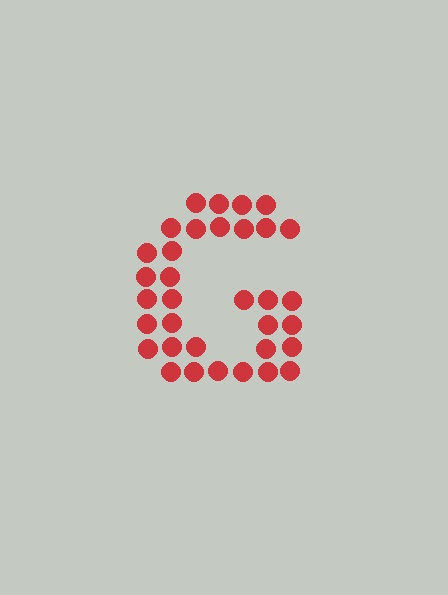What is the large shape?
The large shape is the letter G.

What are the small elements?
The small elements are circles.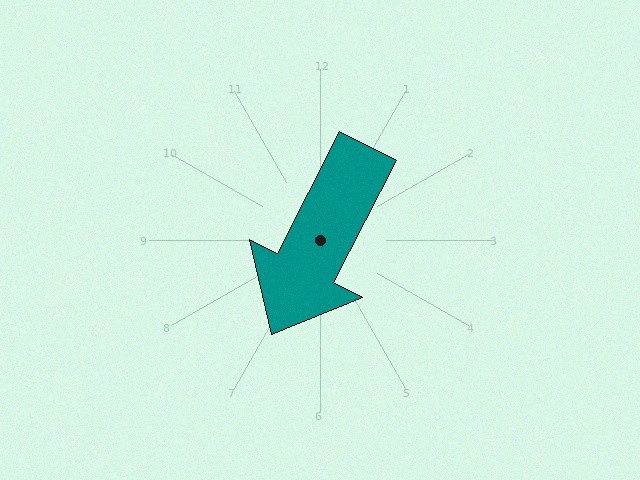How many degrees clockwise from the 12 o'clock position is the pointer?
Approximately 207 degrees.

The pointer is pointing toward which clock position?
Roughly 7 o'clock.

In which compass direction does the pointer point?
Southwest.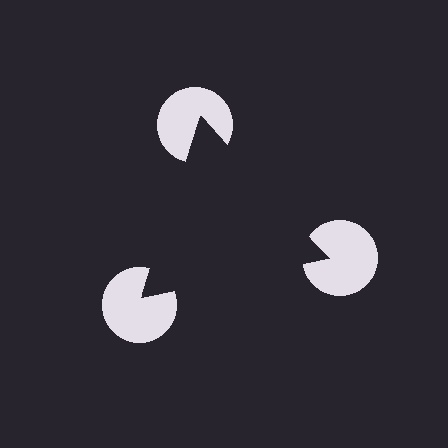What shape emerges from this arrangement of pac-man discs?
An illusory triangle — its edges are inferred from the aligned wedge cuts in the pac-man discs, not physically drawn.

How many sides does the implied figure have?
3 sides.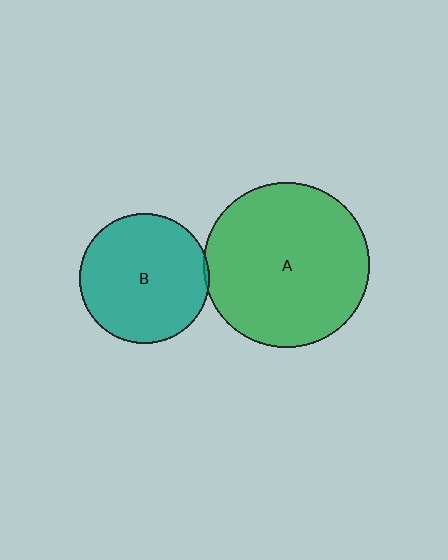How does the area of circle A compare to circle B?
Approximately 1.6 times.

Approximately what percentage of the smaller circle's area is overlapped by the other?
Approximately 5%.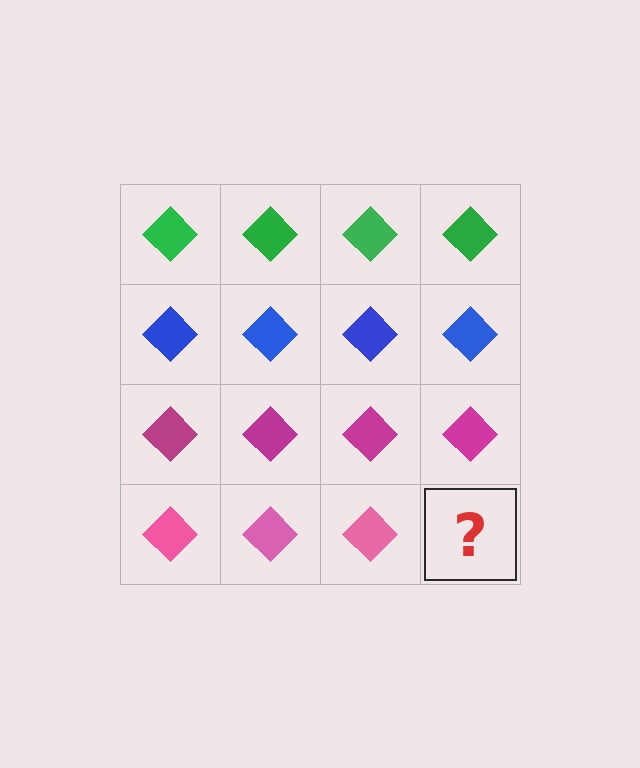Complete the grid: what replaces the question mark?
The question mark should be replaced with a pink diamond.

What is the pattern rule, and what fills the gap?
The rule is that each row has a consistent color. The gap should be filled with a pink diamond.